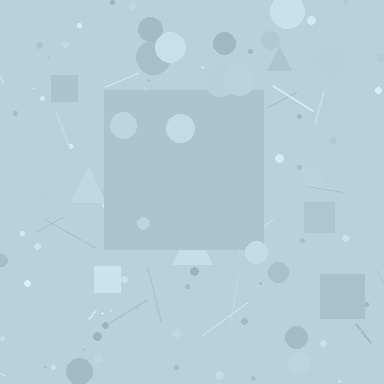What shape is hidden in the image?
A square is hidden in the image.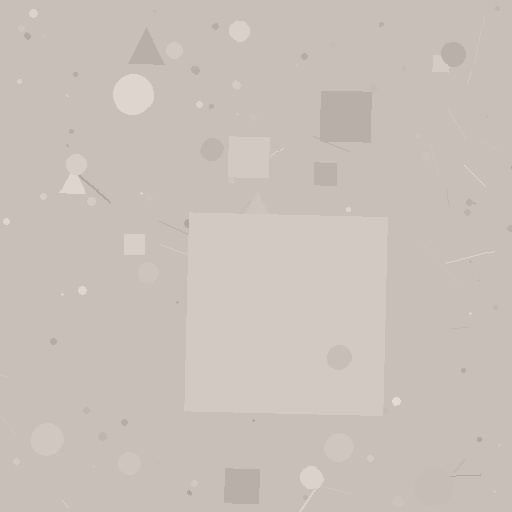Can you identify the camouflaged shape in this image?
The camouflaged shape is a square.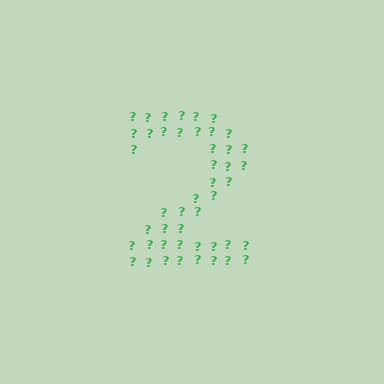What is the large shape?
The large shape is the digit 2.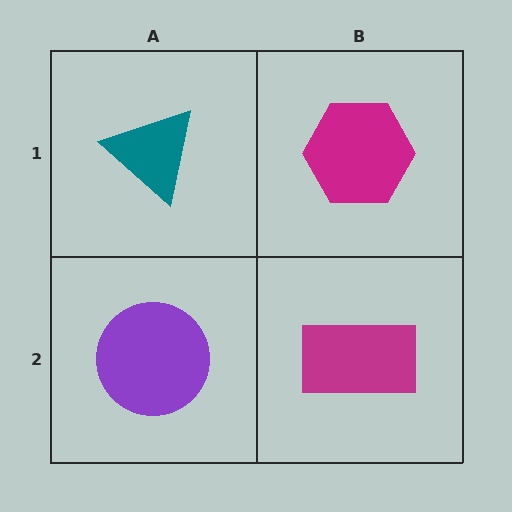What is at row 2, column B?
A magenta rectangle.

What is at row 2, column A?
A purple circle.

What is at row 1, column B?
A magenta hexagon.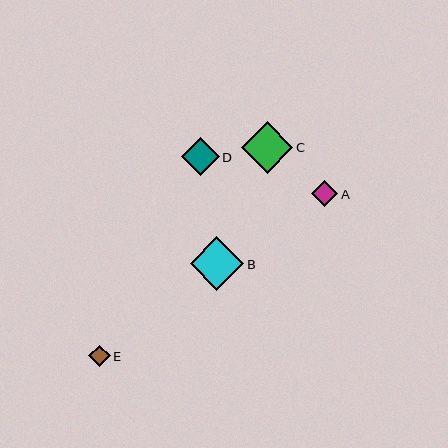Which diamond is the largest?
Diamond B is the largest with a size of approximately 53 pixels.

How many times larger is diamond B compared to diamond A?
Diamond B is approximately 2.1 times the size of diamond A.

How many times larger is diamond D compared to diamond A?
Diamond D is approximately 1.5 times the size of diamond A.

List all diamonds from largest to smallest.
From largest to smallest: B, C, D, A, E.